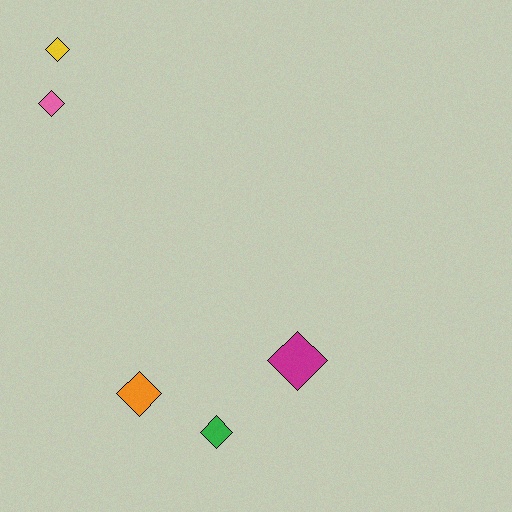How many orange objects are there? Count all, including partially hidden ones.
There is 1 orange object.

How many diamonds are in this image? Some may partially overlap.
There are 5 diamonds.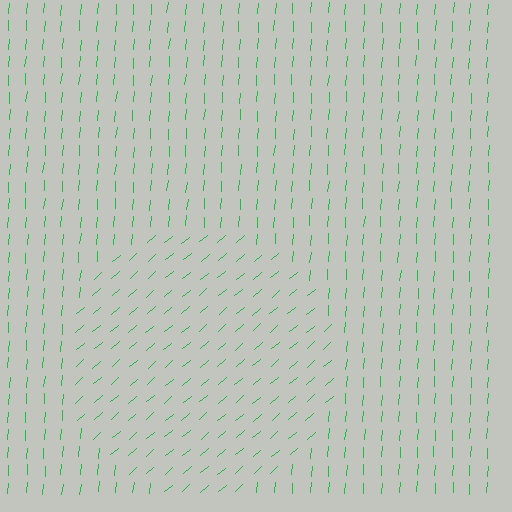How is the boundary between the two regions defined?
The boundary is defined purely by a change in line orientation (approximately 45 degrees difference). All lines are the same color and thickness.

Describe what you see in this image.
The image is filled with small green line segments. A circle region in the image has lines oriented differently from the surrounding lines, creating a visible texture boundary.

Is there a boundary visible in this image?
Yes, there is a texture boundary formed by a change in line orientation.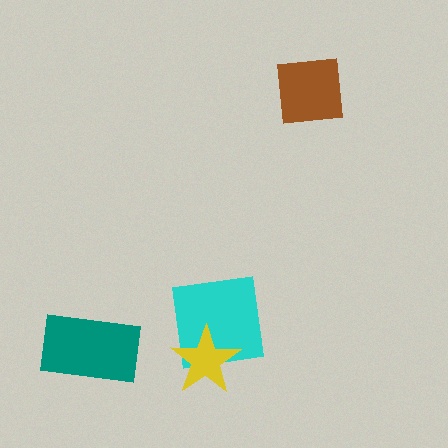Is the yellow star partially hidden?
No, no other shape covers it.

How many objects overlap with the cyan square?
1 object overlaps with the cyan square.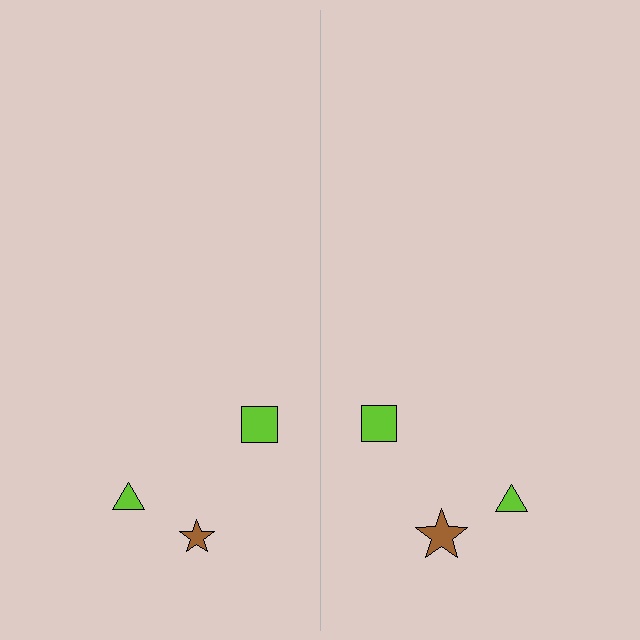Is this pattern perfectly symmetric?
No, the pattern is not perfectly symmetric. The brown star on the right side has a different size than its mirror counterpart.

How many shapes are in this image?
There are 6 shapes in this image.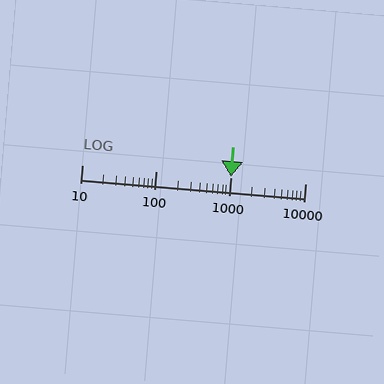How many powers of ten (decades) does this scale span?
The scale spans 3 decades, from 10 to 10000.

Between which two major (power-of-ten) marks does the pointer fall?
The pointer is between 1000 and 10000.